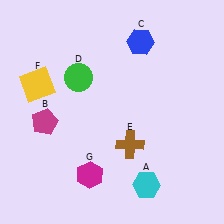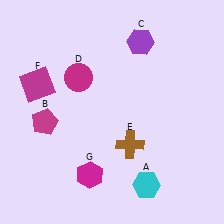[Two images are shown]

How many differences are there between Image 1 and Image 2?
There are 3 differences between the two images.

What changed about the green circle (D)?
In Image 1, D is green. In Image 2, it changed to magenta.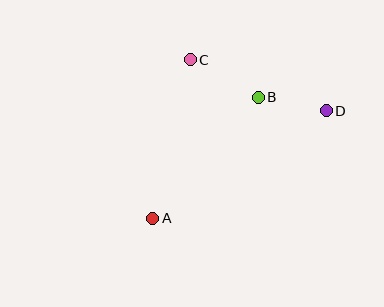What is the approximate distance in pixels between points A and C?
The distance between A and C is approximately 163 pixels.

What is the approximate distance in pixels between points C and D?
The distance between C and D is approximately 146 pixels.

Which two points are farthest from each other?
Points A and D are farthest from each other.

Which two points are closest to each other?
Points B and D are closest to each other.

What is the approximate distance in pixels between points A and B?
The distance between A and B is approximately 161 pixels.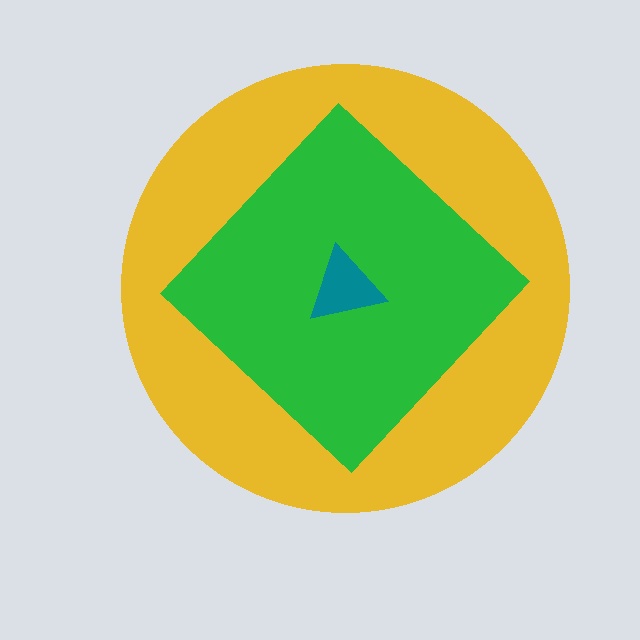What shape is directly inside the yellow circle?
The green diamond.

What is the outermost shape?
The yellow circle.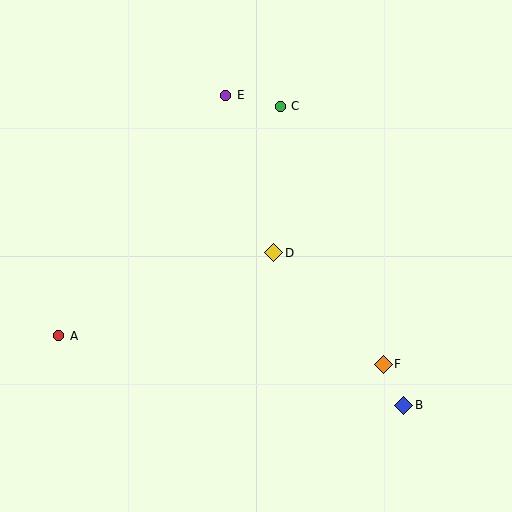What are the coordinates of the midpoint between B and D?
The midpoint between B and D is at (339, 329).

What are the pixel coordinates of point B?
Point B is at (404, 405).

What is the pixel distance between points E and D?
The distance between E and D is 165 pixels.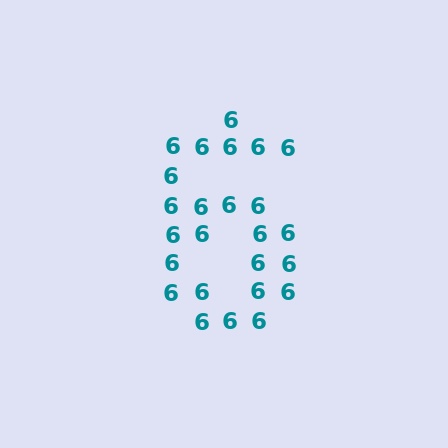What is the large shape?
The large shape is the digit 6.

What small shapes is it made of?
It is made of small digit 6's.